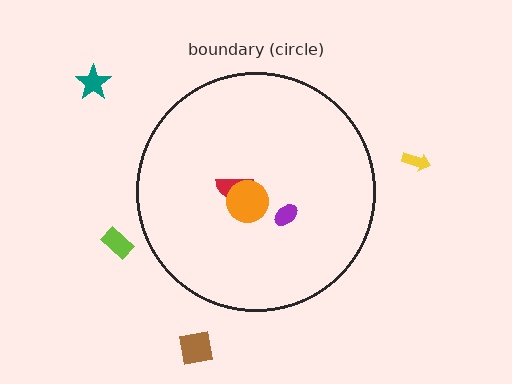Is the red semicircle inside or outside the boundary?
Inside.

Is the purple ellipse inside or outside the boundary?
Inside.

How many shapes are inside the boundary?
3 inside, 4 outside.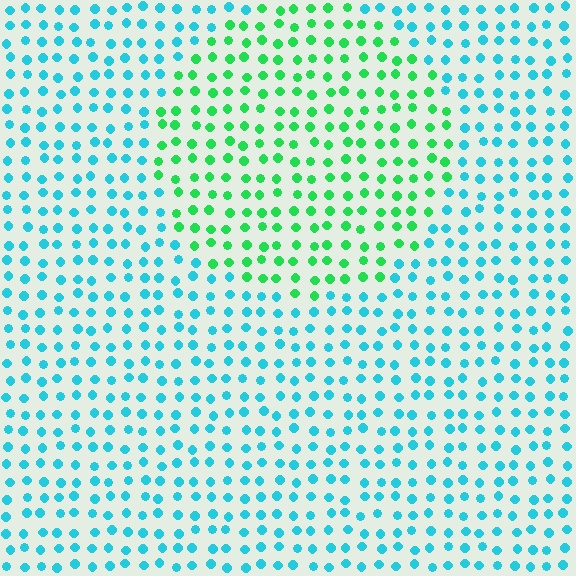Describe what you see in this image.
The image is filled with small cyan elements in a uniform arrangement. A circle-shaped region is visible where the elements are tinted to a slightly different hue, forming a subtle color boundary.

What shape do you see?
I see a circle.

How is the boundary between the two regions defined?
The boundary is defined purely by a slight shift in hue (about 51 degrees). Spacing, size, and orientation are identical on both sides.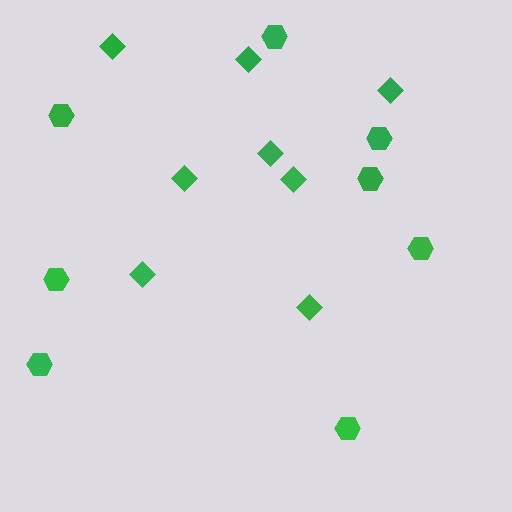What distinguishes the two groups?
There are 2 groups: one group of hexagons (8) and one group of diamonds (8).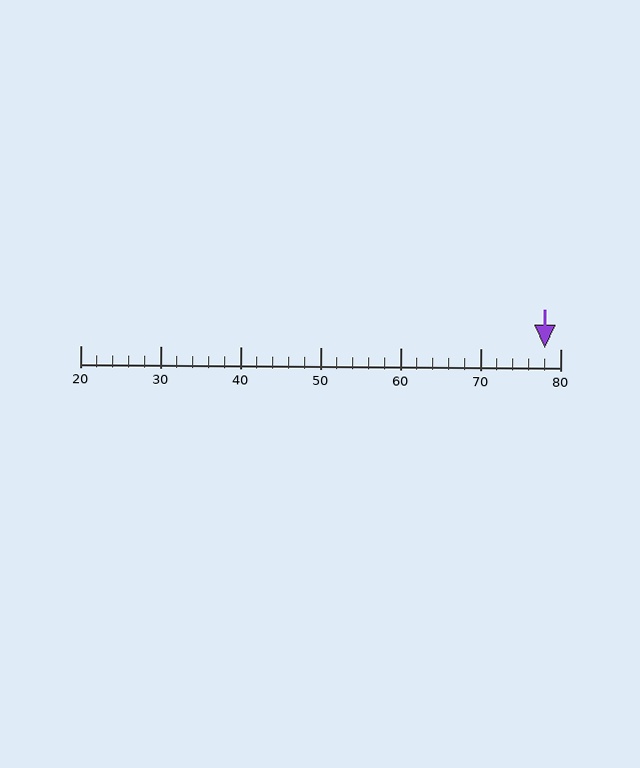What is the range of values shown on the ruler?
The ruler shows values from 20 to 80.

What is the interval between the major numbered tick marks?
The major tick marks are spaced 10 units apart.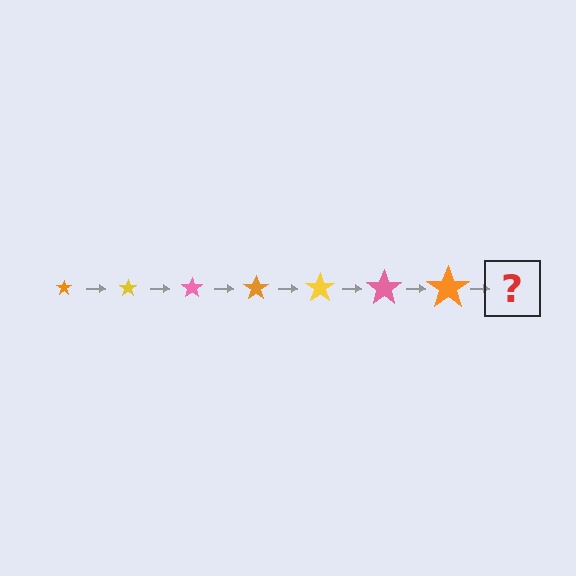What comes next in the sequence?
The next element should be a yellow star, larger than the previous one.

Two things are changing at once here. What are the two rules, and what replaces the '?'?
The two rules are that the star grows larger each step and the color cycles through orange, yellow, and pink. The '?' should be a yellow star, larger than the previous one.